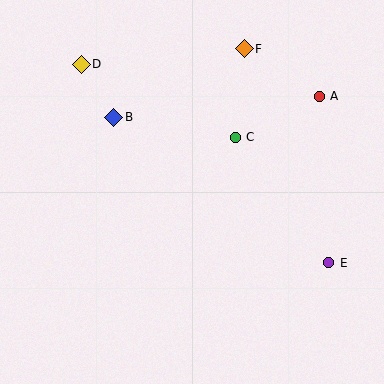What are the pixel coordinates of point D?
Point D is at (81, 64).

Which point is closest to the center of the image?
Point C at (235, 137) is closest to the center.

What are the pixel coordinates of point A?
Point A is at (319, 96).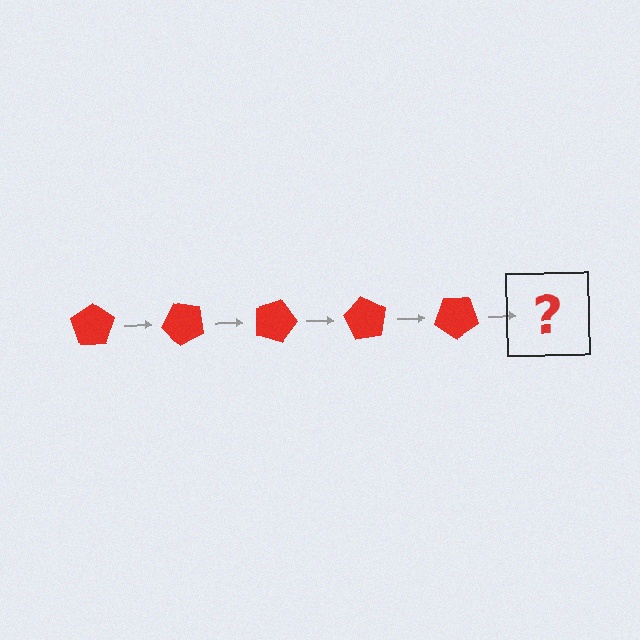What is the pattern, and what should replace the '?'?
The pattern is that the pentagon rotates 45 degrees each step. The '?' should be a red pentagon rotated 225 degrees.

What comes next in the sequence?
The next element should be a red pentagon rotated 225 degrees.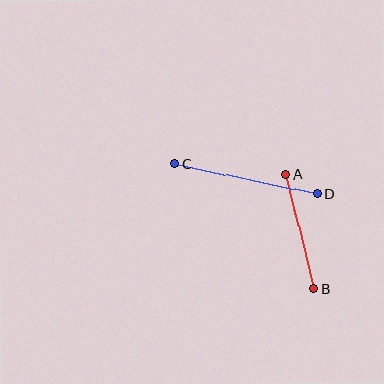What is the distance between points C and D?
The distance is approximately 146 pixels.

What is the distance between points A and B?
The distance is approximately 118 pixels.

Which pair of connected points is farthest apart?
Points C and D are farthest apart.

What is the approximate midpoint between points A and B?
The midpoint is at approximately (300, 232) pixels.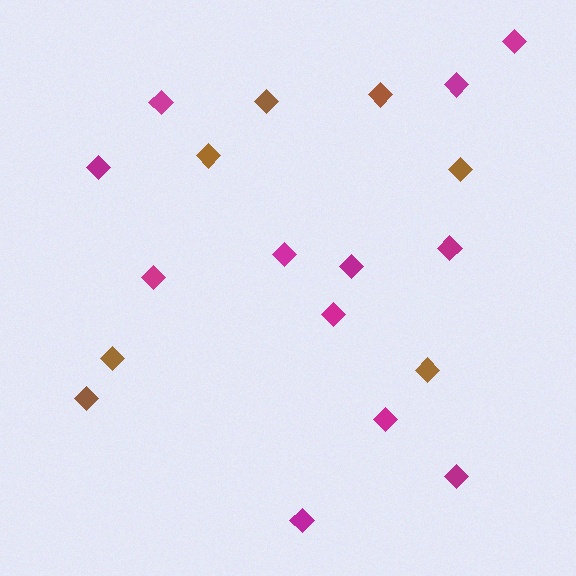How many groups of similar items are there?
There are 2 groups: one group of brown diamonds (7) and one group of magenta diamonds (12).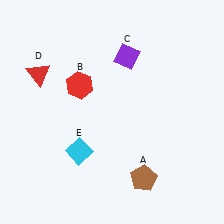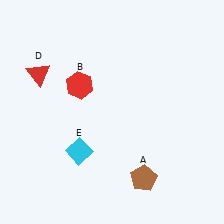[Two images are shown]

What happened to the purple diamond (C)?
The purple diamond (C) was removed in Image 2. It was in the top-right area of Image 1.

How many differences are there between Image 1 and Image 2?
There is 1 difference between the two images.